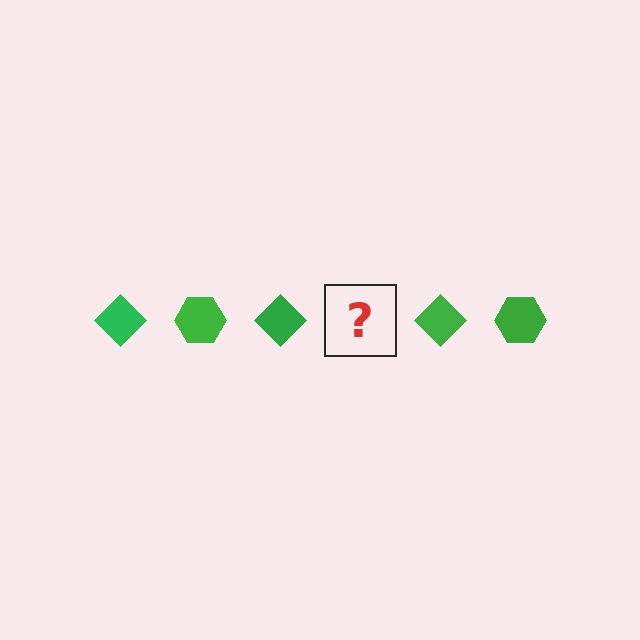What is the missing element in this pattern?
The missing element is a green hexagon.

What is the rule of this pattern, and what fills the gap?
The rule is that the pattern cycles through diamond, hexagon shapes in green. The gap should be filled with a green hexagon.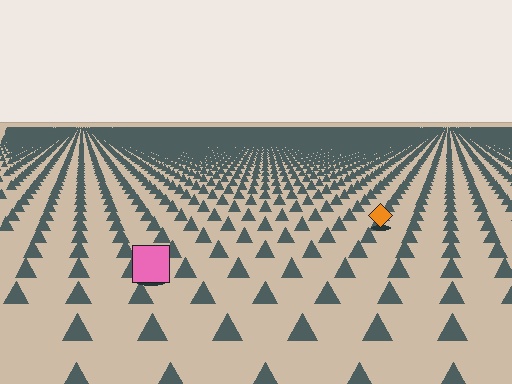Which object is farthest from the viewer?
The orange diamond is farthest from the viewer. It appears smaller and the ground texture around it is denser.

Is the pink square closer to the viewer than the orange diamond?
Yes. The pink square is closer — you can tell from the texture gradient: the ground texture is coarser near it.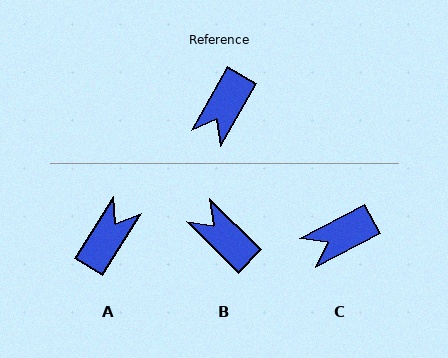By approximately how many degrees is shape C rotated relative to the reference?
Approximately 32 degrees clockwise.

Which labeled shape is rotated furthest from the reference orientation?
A, about 178 degrees away.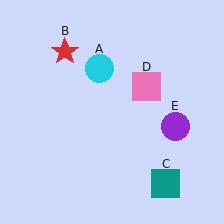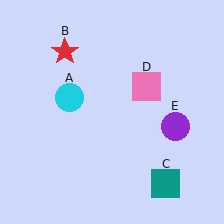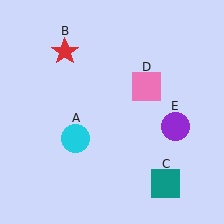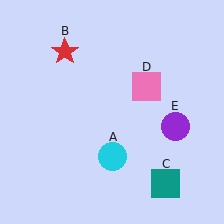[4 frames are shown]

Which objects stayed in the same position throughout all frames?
Red star (object B) and teal square (object C) and pink square (object D) and purple circle (object E) remained stationary.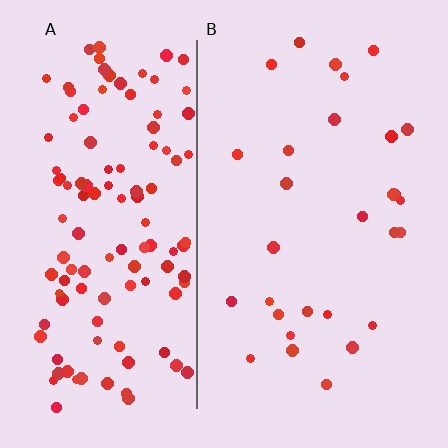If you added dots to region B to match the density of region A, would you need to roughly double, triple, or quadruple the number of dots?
Approximately quadruple.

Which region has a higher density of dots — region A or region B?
A (the left).